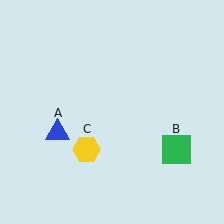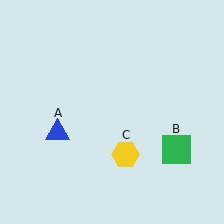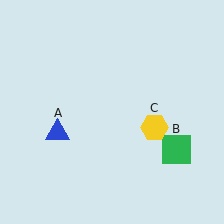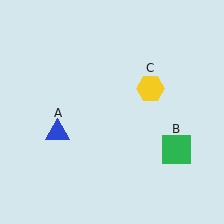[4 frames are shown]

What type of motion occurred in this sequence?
The yellow hexagon (object C) rotated counterclockwise around the center of the scene.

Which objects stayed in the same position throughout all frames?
Blue triangle (object A) and green square (object B) remained stationary.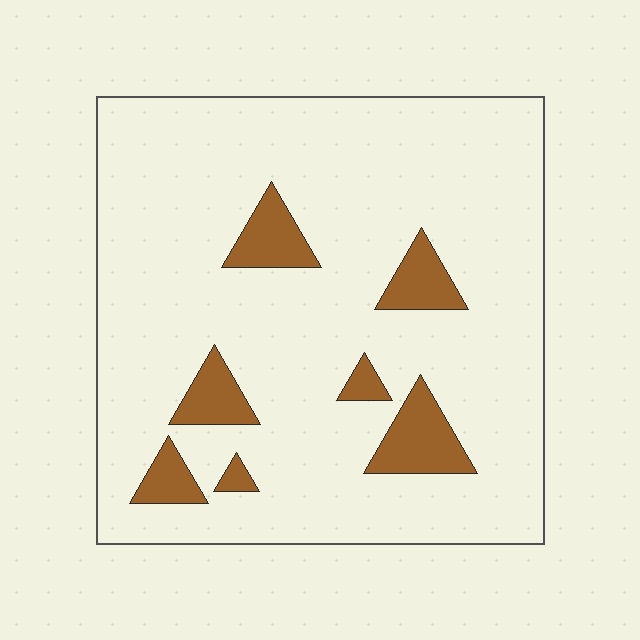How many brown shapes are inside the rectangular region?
7.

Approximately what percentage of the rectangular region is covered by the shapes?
Approximately 10%.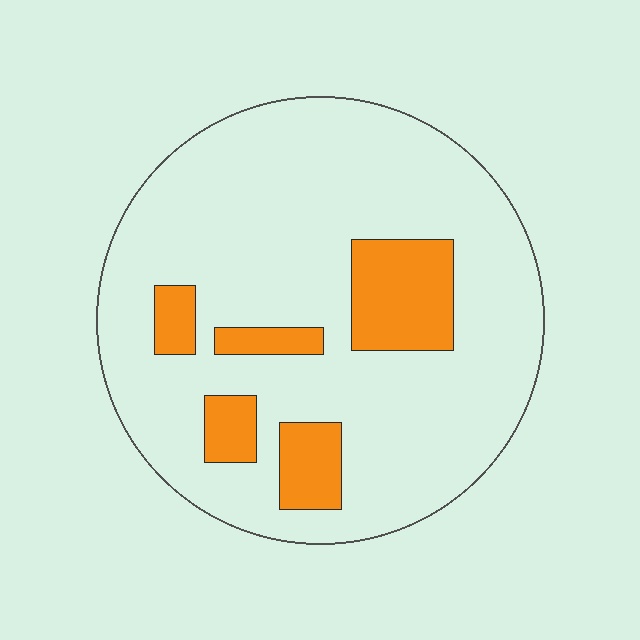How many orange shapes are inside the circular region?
5.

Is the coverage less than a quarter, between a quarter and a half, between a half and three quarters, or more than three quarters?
Less than a quarter.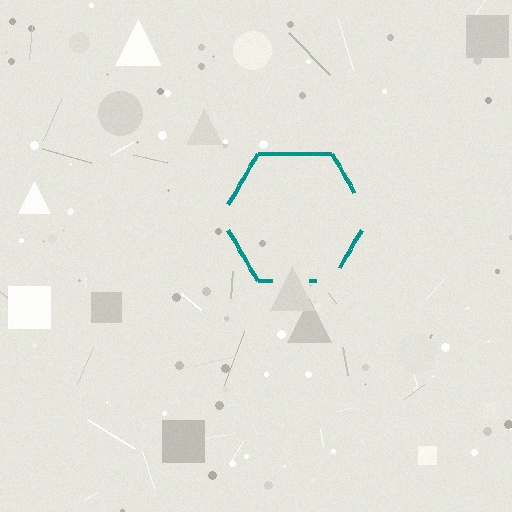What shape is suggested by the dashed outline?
The dashed outline suggests a hexagon.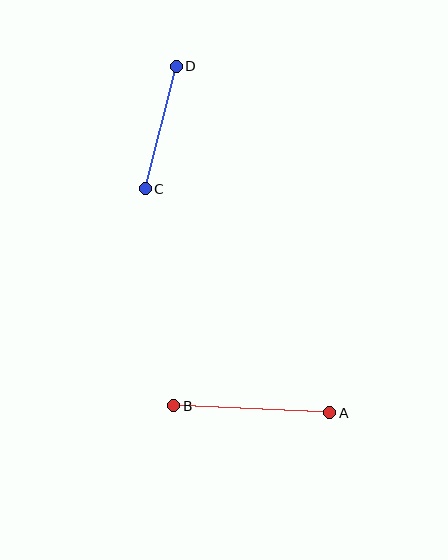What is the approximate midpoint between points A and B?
The midpoint is at approximately (252, 409) pixels.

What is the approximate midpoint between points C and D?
The midpoint is at approximately (161, 127) pixels.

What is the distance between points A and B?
The distance is approximately 156 pixels.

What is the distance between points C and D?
The distance is approximately 126 pixels.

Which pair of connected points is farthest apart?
Points A and B are farthest apart.